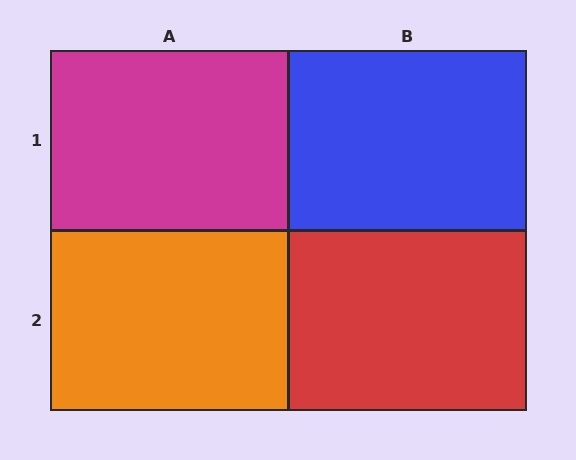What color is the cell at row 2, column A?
Orange.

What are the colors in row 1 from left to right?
Magenta, blue.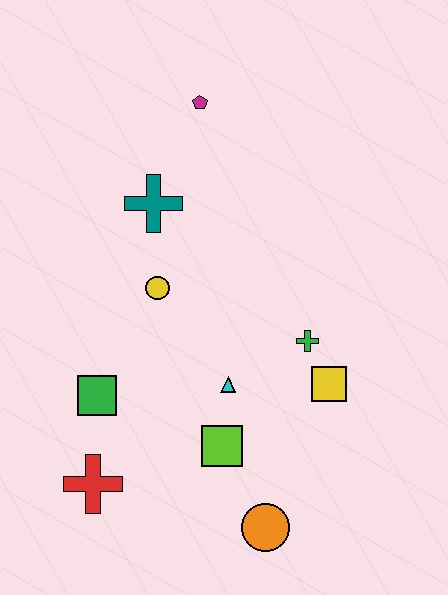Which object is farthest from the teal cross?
The orange circle is farthest from the teal cross.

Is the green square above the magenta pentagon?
No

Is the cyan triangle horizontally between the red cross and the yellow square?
Yes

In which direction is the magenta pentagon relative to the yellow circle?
The magenta pentagon is above the yellow circle.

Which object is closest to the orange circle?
The lime square is closest to the orange circle.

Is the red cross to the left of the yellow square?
Yes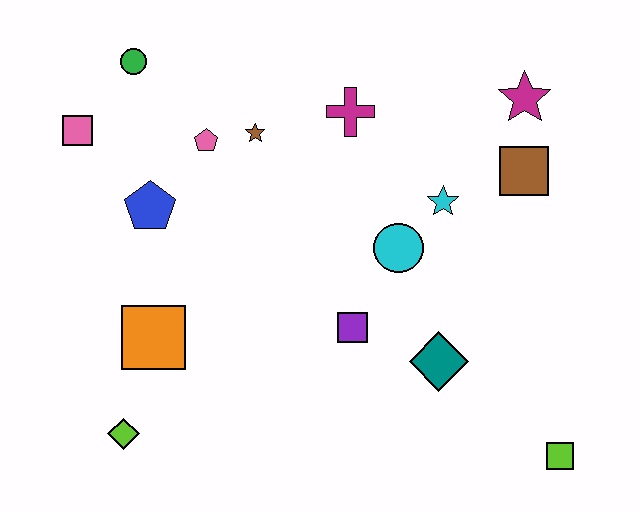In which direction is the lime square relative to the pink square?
The lime square is to the right of the pink square.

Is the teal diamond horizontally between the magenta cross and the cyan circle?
No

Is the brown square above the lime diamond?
Yes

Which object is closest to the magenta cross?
The brown star is closest to the magenta cross.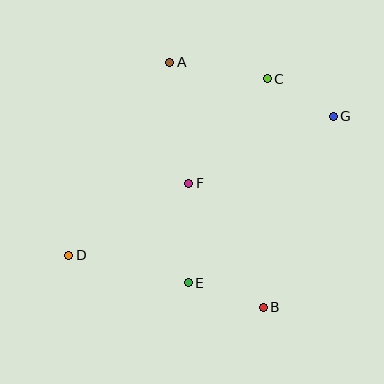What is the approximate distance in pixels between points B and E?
The distance between B and E is approximately 79 pixels.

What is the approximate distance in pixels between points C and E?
The distance between C and E is approximately 219 pixels.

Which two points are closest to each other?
Points C and G are closest to each other.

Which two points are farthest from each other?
Points D and G are farthest from each other.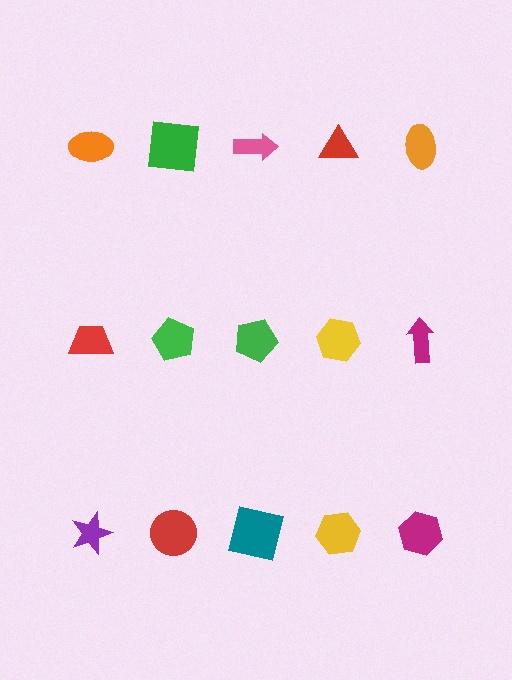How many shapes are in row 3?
5 shapes.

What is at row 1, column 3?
A pink arrow.